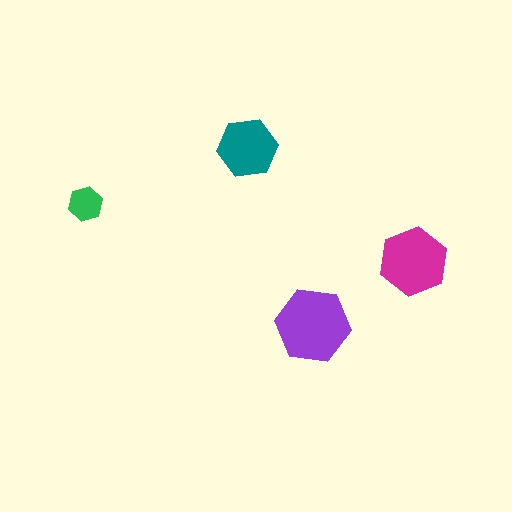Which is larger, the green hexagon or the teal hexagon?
The teal one.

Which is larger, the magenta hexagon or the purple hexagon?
The purple one.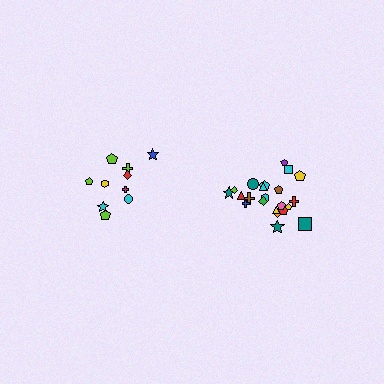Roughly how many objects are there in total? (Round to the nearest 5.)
Roughly 30 objects in total.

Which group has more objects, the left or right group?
The right group.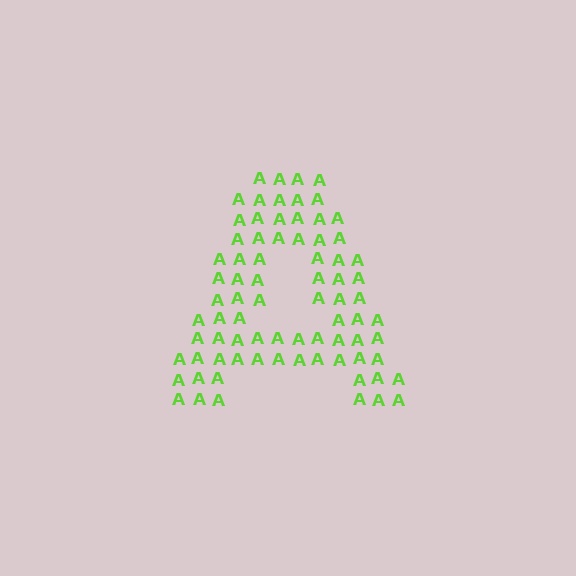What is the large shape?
The large shape is the letter A.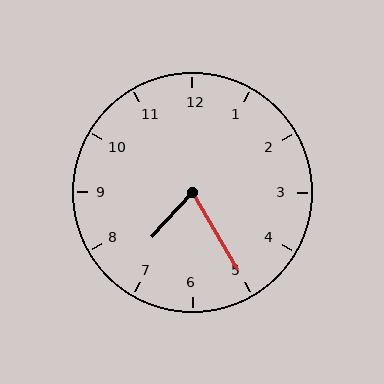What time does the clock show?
7:25.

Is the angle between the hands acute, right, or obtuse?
It is acute.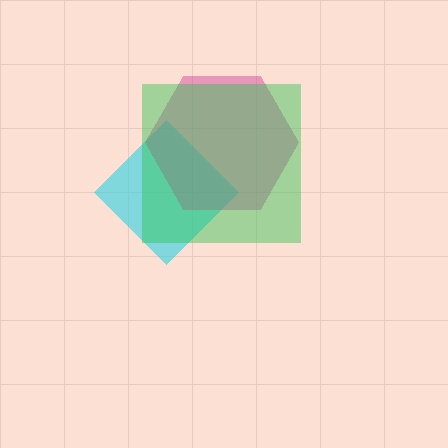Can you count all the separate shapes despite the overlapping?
Yes, there are 3 separate shapes.